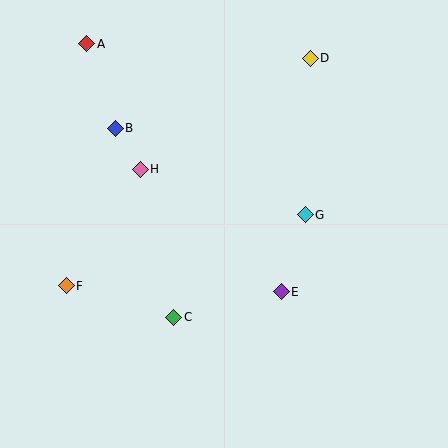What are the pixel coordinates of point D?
Point D is at (310, 58).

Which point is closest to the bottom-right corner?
Point E is closest to the bottom-right corner.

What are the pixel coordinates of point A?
Point A is at (87, 44).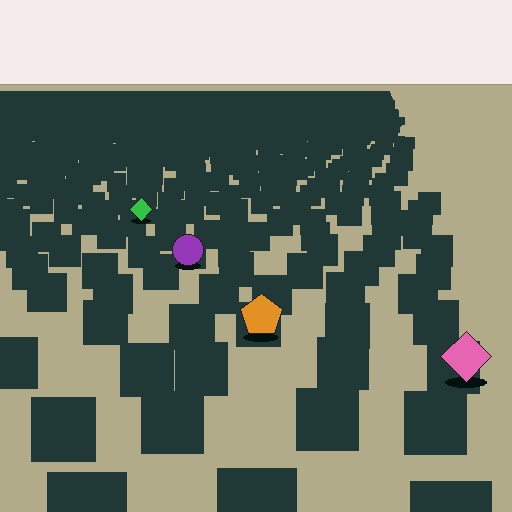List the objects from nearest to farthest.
From nearest to farthest: the pink diamond, the orange pentagon, the purple circle, the green diamond.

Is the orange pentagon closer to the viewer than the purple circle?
Yes. The orange pentagon is closer — you can tell from the texture gradient: the ground texture is coarser near it.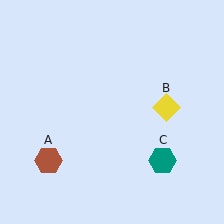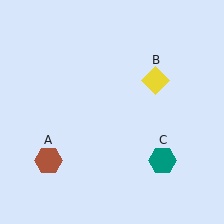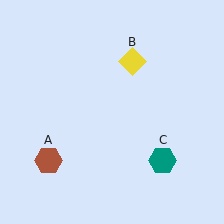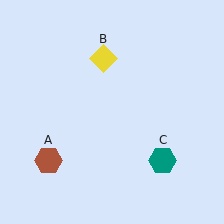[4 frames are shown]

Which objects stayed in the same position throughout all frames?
Brown hexagon (object A) and teal hexagon (object C) remained stationary.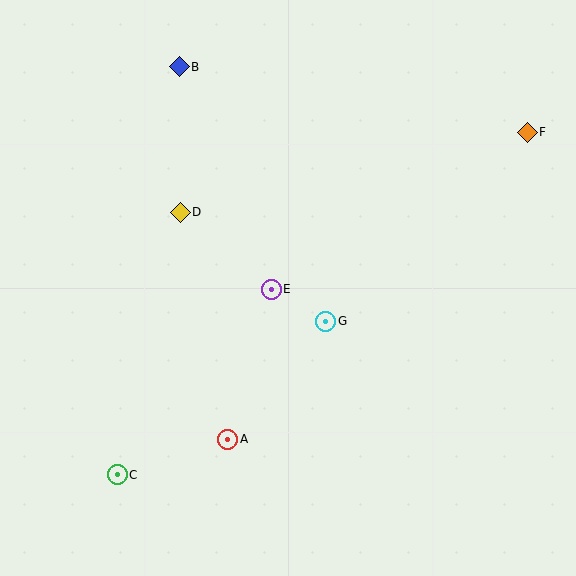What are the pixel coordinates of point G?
Point G is at (326, 321).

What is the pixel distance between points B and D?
The distance between B and D is 146 pixels.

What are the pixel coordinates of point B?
Point B is at (179, 67).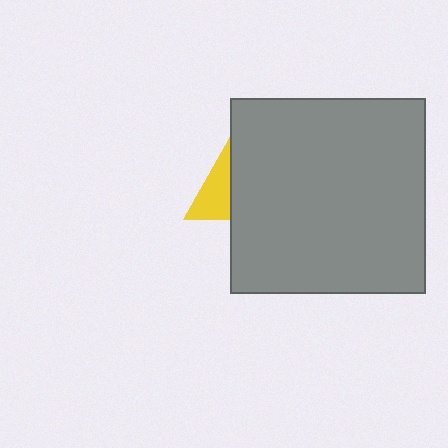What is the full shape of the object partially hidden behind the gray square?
The partially hidden object is a yellow triangle.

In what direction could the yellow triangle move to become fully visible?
The yellow triangle could move left. That would shift it out from behind the gray square entirely.